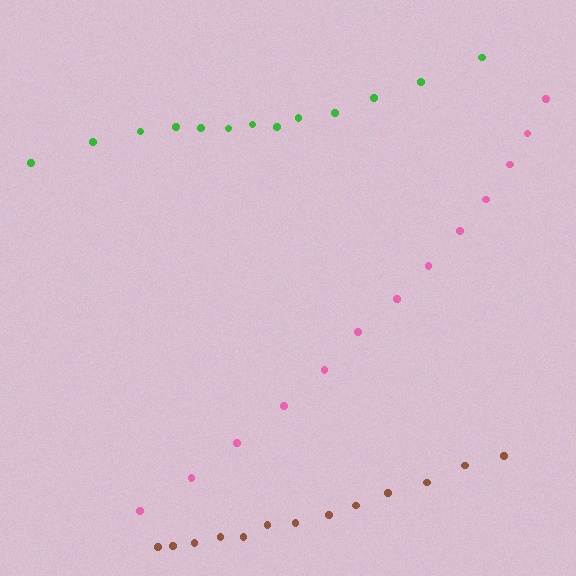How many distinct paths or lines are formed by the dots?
There are 3 distinct paths.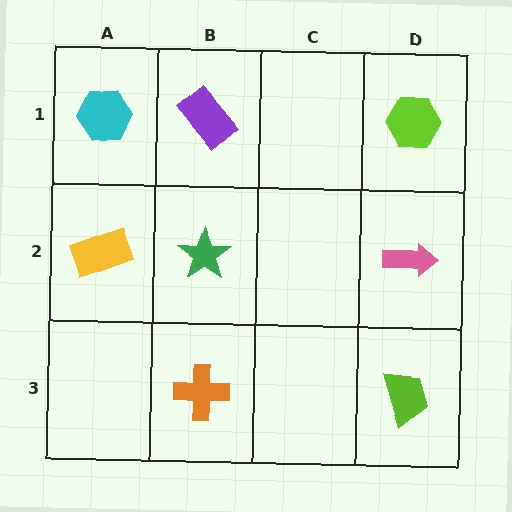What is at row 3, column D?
A lime trapezoid.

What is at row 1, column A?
A cyan hexagon.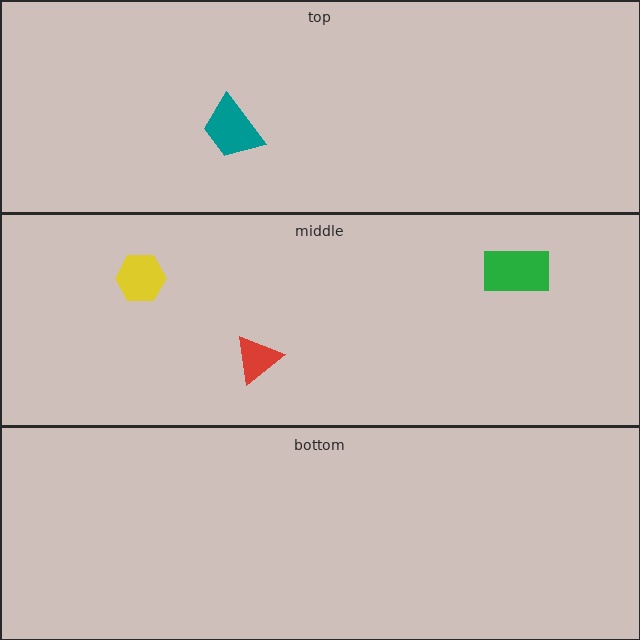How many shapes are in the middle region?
3.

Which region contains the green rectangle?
The middle region.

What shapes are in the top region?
The teal trapezoid.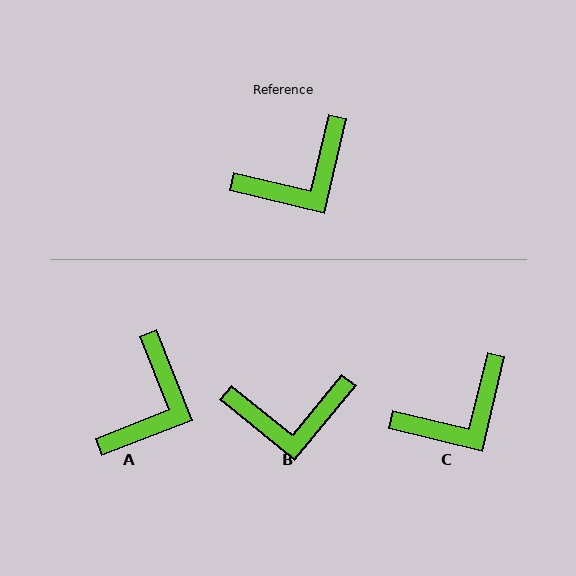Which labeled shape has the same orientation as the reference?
C.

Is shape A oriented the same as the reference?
No, it is off by about 35 degrees.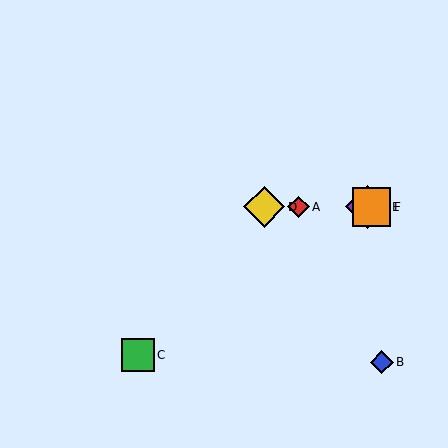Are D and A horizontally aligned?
Yes, both are at y≈207.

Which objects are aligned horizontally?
Objects A, D, E, F are aligned horizontally.